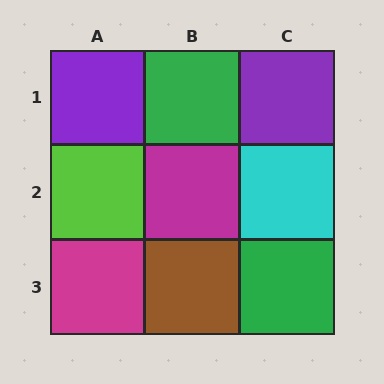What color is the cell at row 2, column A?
Lime.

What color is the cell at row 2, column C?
Cyan.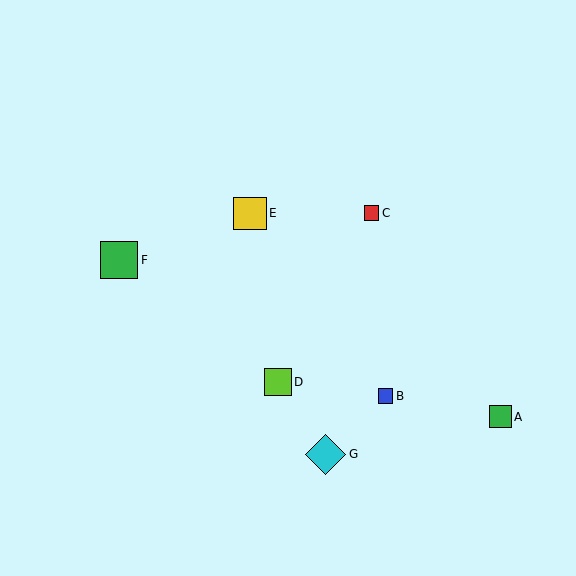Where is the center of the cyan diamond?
The center of the cyan diamond is at (325, 454).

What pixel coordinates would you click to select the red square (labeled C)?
Click at (372, 213) to select the red square C.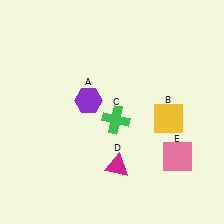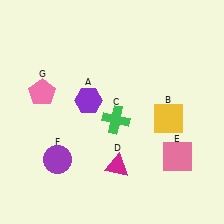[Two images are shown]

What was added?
A purple circle (F), a pink pentagon (G) were added in Image 2.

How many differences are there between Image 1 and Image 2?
There are 2 differences between the two images.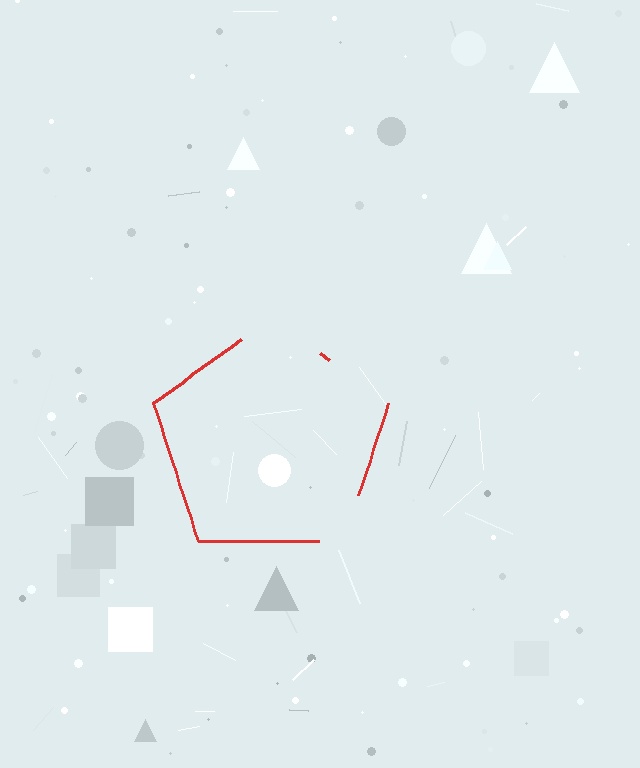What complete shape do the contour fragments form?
The contour fragments form a pentagon.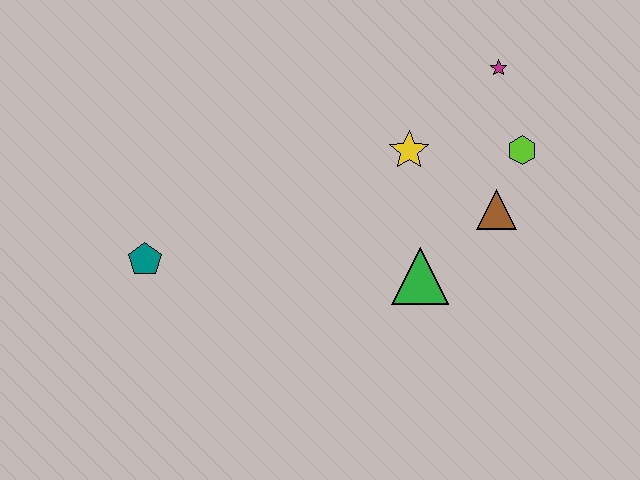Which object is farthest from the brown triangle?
The teal pentagon is farthest from the brown triangle.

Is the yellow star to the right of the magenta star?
No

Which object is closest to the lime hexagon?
The brown triangle is closest to the lime hexagon.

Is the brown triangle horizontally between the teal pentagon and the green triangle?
No